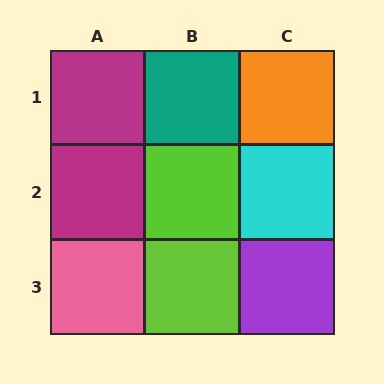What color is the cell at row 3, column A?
Pink.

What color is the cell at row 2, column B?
Lime.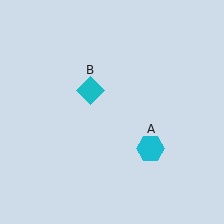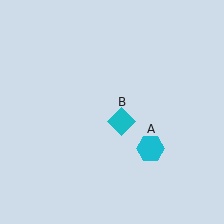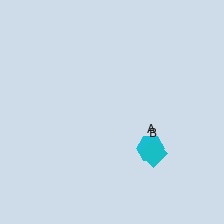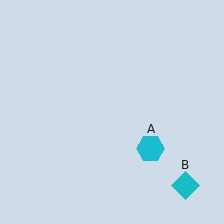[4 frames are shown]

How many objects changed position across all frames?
1 object changed position: cyan diamond (object B).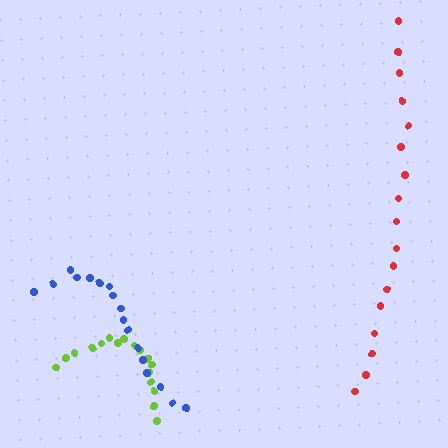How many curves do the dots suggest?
There are 3 distinct paths.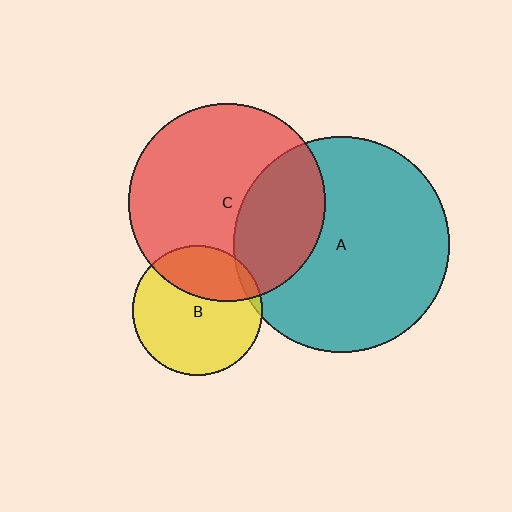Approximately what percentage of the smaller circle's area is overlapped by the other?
Approximately 30%.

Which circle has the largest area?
Circle A (teal).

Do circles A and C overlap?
Yes.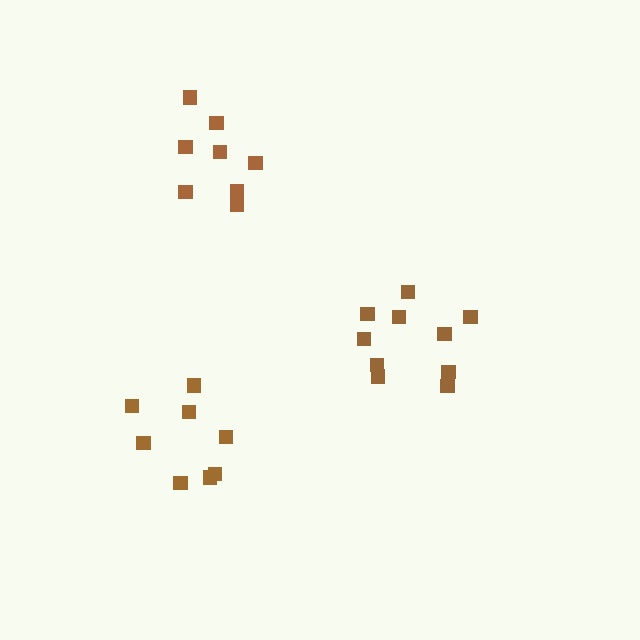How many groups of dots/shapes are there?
There are 3 groups.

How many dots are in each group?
Group 1: 10 dots, Group 2: 8 dots, Group 3: 8 dots (26 total).